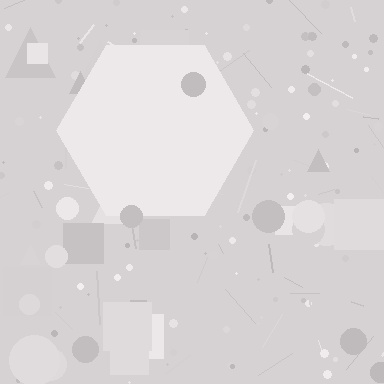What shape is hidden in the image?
A hexagon is hidden in the image.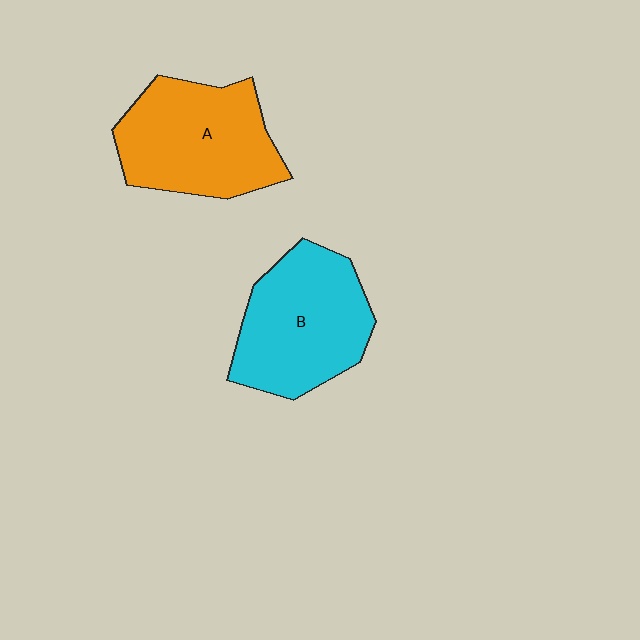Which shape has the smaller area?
Shape B (cyan).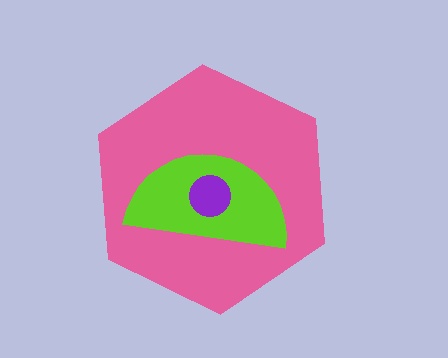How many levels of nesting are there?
3.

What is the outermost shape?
The pink hexagon.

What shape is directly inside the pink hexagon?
The lime semicircle.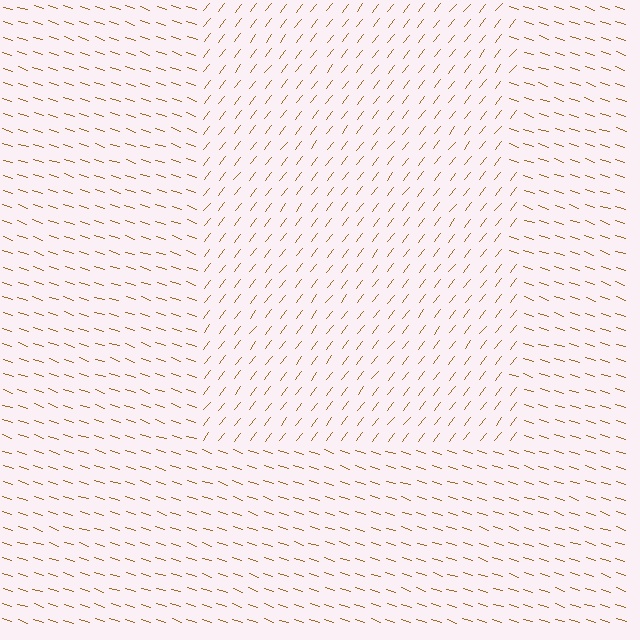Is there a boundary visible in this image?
Yes, there is a texture boundary formed by a change in line orientation.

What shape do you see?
I see a rectangle.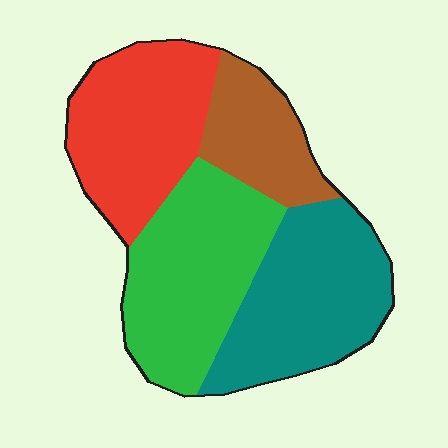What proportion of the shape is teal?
Teal covers 29% of the shape.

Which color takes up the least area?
Brown, at roughly 15%.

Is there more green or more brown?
Green.